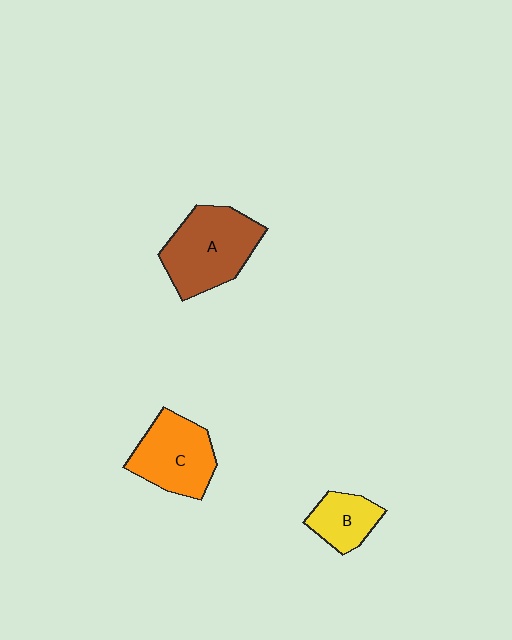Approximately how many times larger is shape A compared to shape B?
Approximately 2.0 times.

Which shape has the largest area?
Shape A (brown).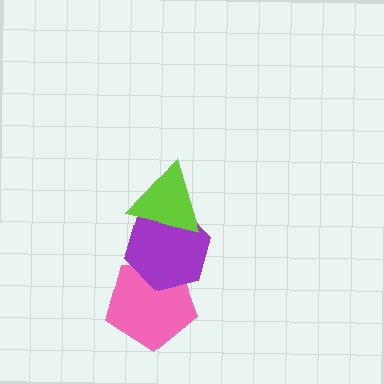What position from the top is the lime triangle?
The lime triangle is 1st from the top.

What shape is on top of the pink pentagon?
The purple hexagon is on top of the pink pentagon.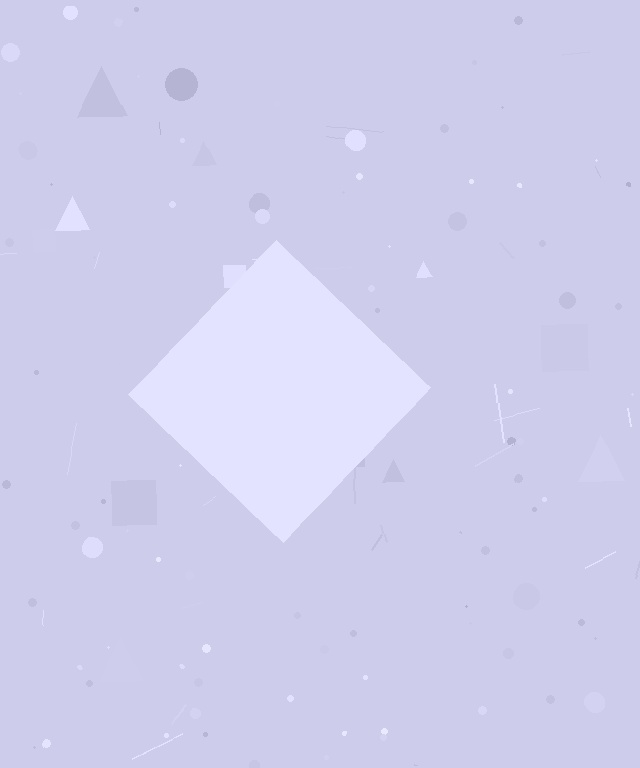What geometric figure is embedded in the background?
A diamond is embedded in the background.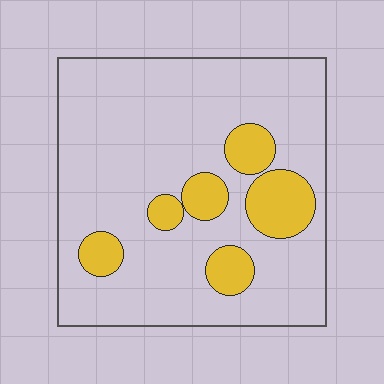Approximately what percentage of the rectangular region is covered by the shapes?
Approximately 15%.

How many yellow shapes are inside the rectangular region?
6.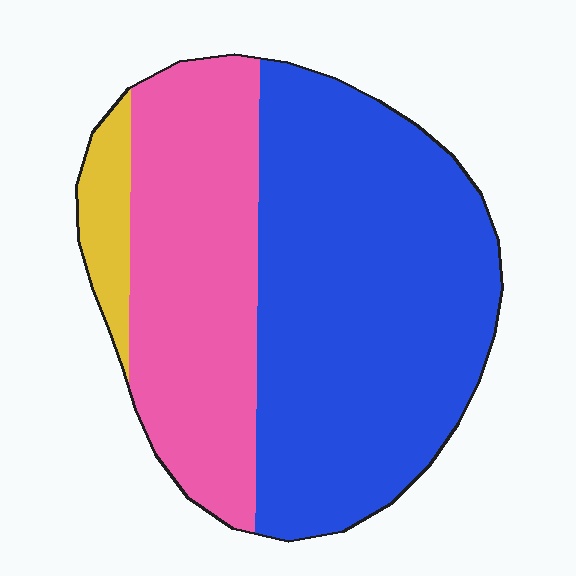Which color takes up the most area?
Blue, at roughly 60%.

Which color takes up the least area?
Yellow, at roughly 5%.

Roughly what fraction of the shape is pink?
Pink takes up about one third (1/3) of the shape.